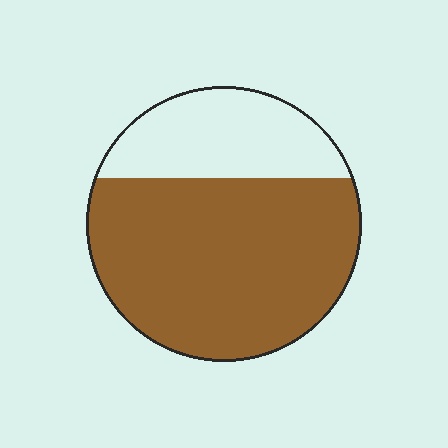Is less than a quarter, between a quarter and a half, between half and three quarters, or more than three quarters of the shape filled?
Between half and three quarters.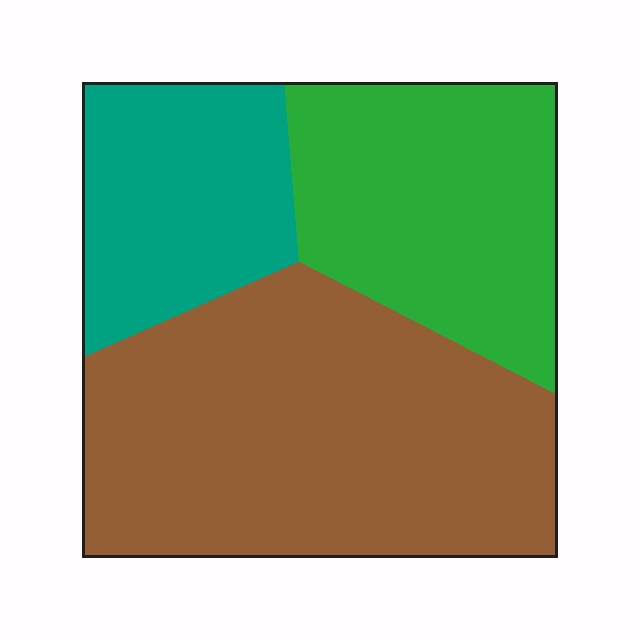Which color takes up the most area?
Brown, at roughly 50%.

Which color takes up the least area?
Teal, at roughly 20%.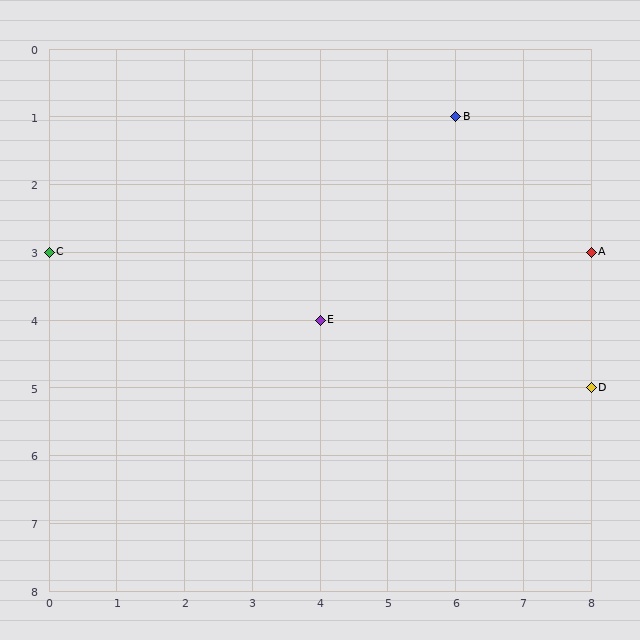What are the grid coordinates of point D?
Point D is at grid coordinates (8, 5).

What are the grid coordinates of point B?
Point B is at grid coordinates (6, 1).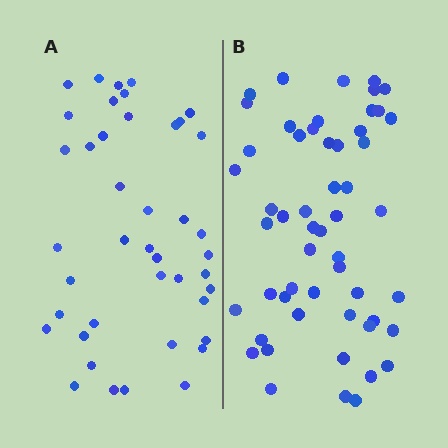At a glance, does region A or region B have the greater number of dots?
Region B (the right region) has more dots.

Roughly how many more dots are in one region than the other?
Region B has roughly 12 or so more dots than region A.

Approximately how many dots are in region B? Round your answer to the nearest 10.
About 50 dots. (The exact count is 54, which rounds to 50.)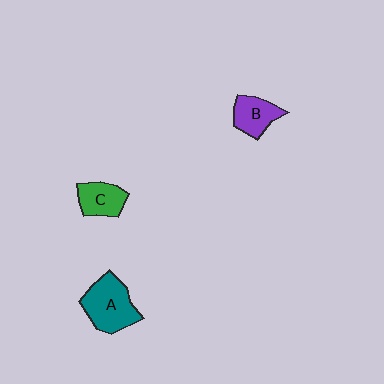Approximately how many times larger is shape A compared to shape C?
Approximately 1.6 times.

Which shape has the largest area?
Shape A (teal).